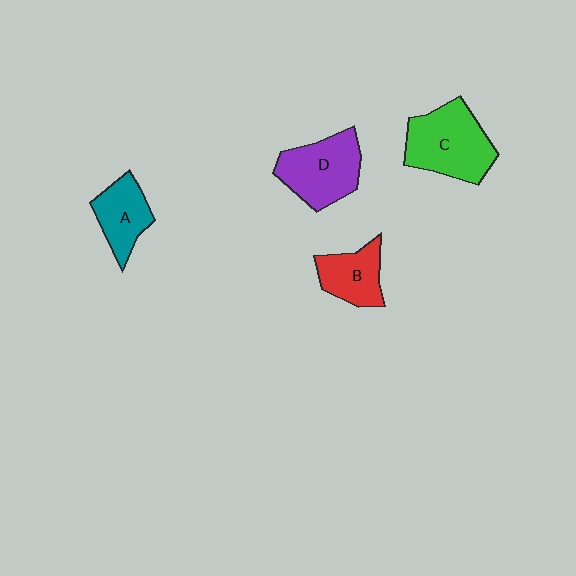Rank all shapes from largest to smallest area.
From largest to smallest: C (green), D (purple), A (teal), B (red).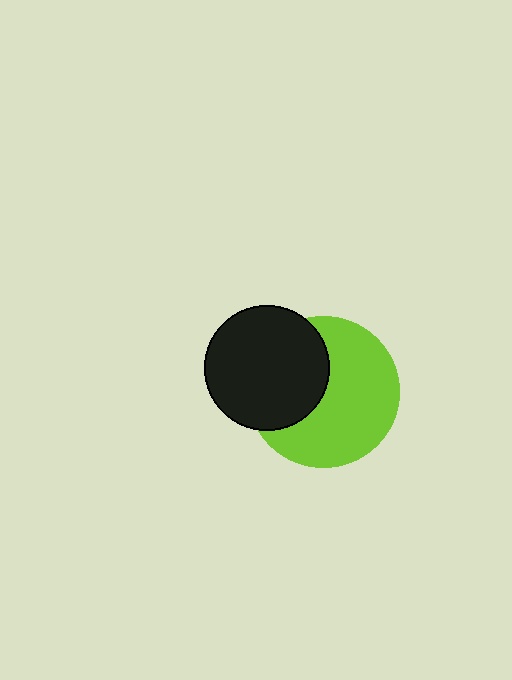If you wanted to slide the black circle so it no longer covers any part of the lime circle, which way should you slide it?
Slide it left — that is the most direct way to separate the two shapes.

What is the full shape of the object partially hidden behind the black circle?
The partially hidden object is a lime circle.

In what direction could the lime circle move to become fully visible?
The lime circle could move right. That would shift it out from behind the black circle entirely.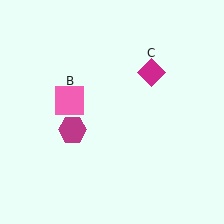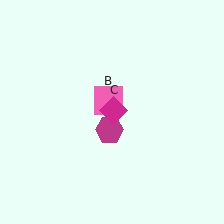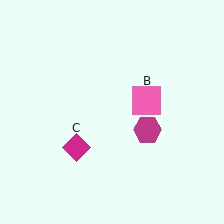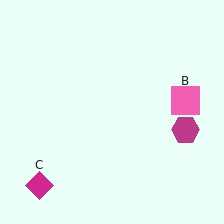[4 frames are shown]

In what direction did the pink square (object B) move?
The pink square (object B) moved right.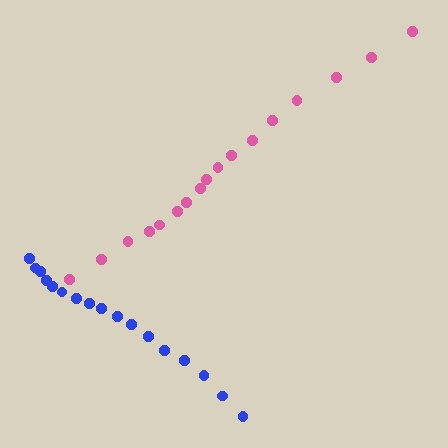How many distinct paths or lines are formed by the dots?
There are 2 distinct paths.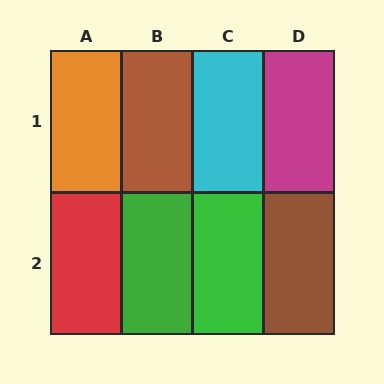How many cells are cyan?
1 cell is cyan.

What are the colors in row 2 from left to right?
Red, green, green, brown.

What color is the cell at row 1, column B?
Brown.